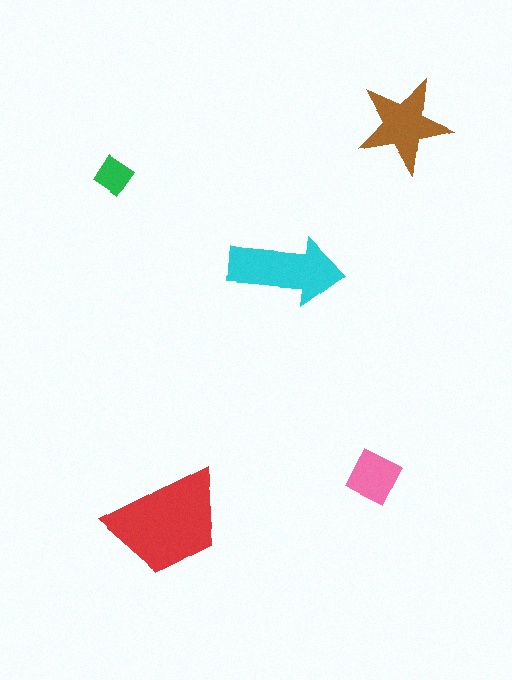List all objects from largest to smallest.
The red trapezoid, the cyan arrow, the brown star, the pink diamond, the green diamond.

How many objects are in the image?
There are 5 objects in the image.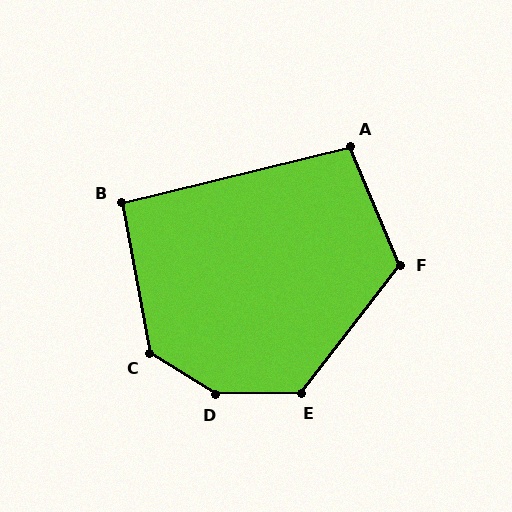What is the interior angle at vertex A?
Approximately 99 degrees (obtuse).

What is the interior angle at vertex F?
Approximately 120 degrees (obtuse).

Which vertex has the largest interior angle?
D, at approximately 147 degrees.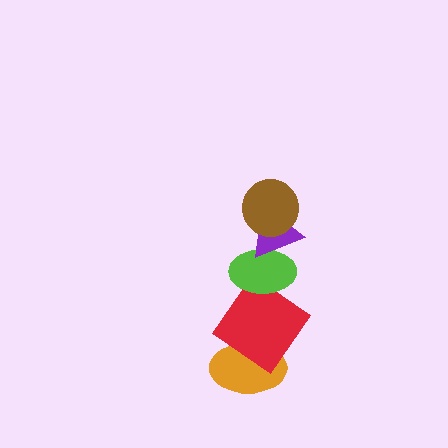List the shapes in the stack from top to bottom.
From top to bottom: the brown circle, the purple triangle, the lime ellipse, the red diamond, the orange ellipse.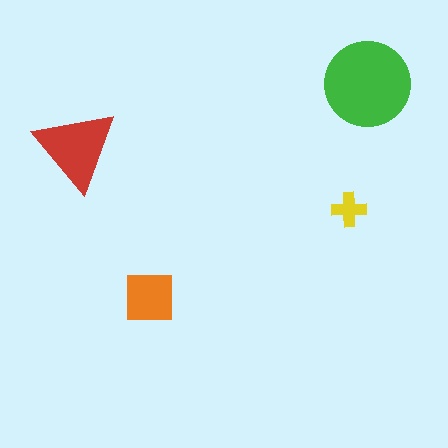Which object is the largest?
The green circle.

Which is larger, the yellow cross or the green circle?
The green circle.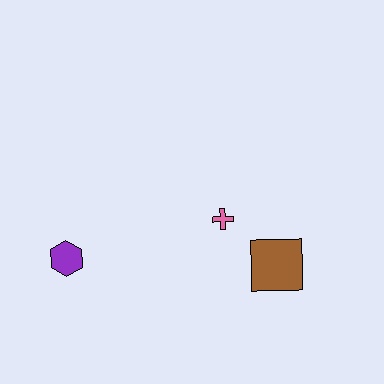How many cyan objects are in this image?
There are no cyan objects.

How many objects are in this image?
There are 3 objects.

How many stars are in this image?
There are no stars.